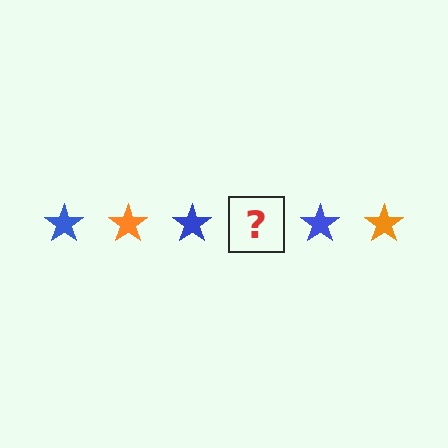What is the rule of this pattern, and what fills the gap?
The rule is that the pattern cycles through blue, orange stars. The gap should be filled with an orange star.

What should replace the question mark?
The question mark should be replaced with an orange star.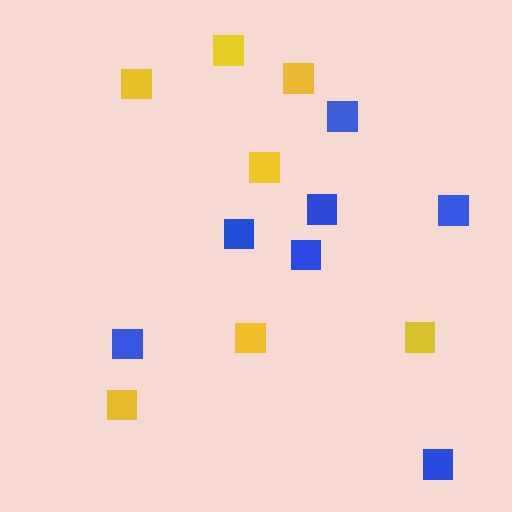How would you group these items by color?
There are 2 groups: one group of yellow squares (7) and one group of blue squares (7).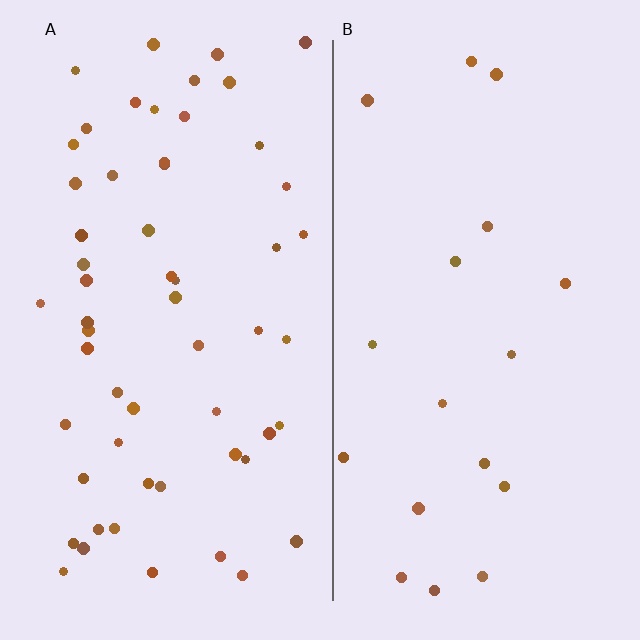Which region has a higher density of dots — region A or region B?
A (the left).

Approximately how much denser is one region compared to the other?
Approximately 3.1× — region A over region B.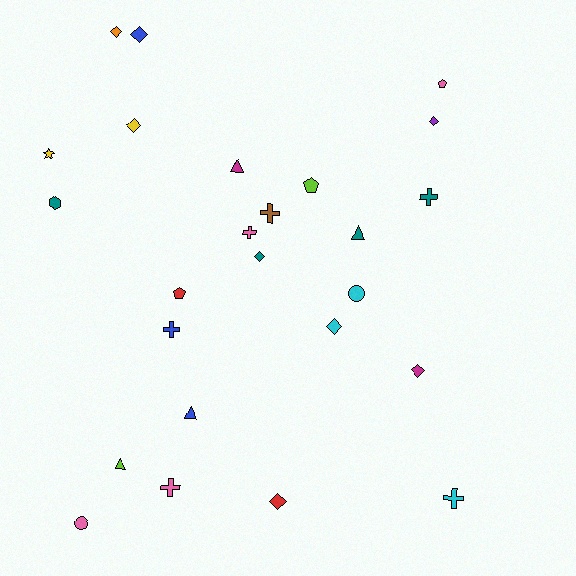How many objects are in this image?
There are 25 objects.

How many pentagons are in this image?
There are 3 pentagons.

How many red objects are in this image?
There are 2 red objects.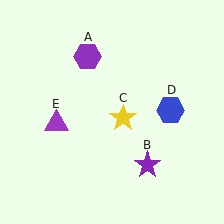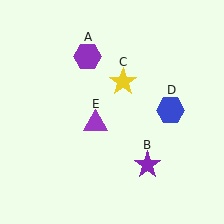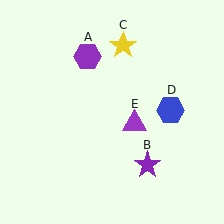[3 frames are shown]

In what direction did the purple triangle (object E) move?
The purple triangle (object E) moved right.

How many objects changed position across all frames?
2 objects changed position: yellow star (object C), purple triangle (object E).